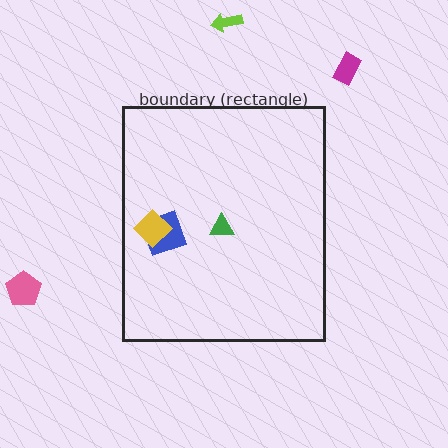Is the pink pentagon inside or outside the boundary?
Outside.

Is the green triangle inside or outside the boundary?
Inside.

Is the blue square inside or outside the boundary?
Inside.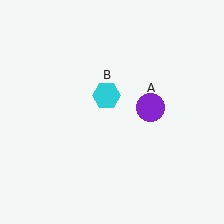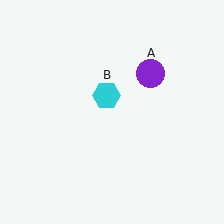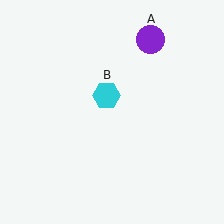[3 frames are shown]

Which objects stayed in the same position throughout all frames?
Cyan hexagon (object B) remained stationary.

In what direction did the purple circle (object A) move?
The purple circle (object A) moved up.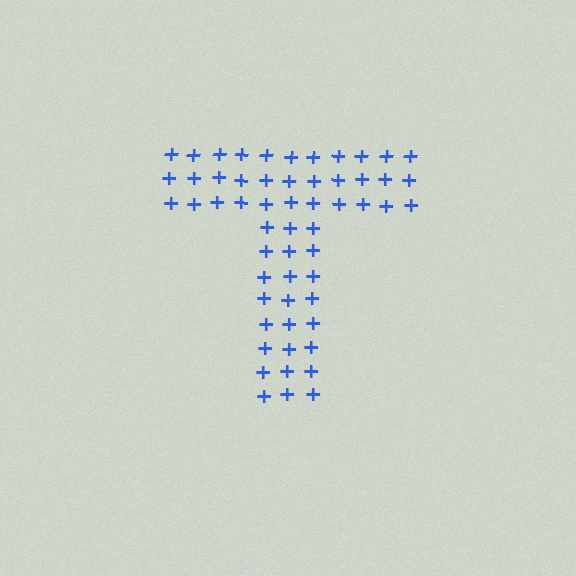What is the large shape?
The large shape is the letter T.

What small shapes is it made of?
It is made of small plus signs.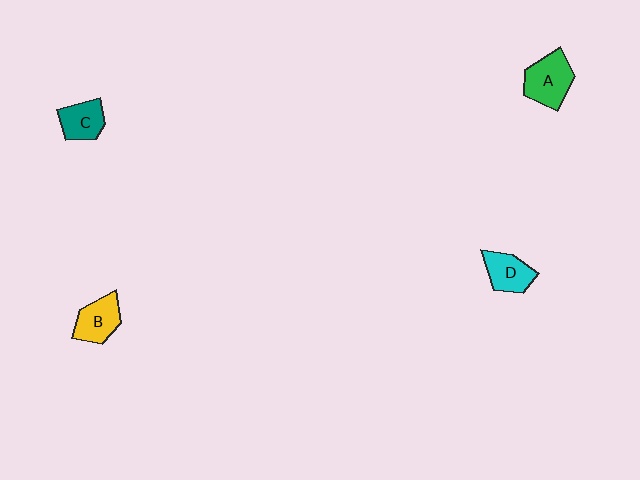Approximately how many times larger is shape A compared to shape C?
Approximately 1.4 times.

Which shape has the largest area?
Shape A (green).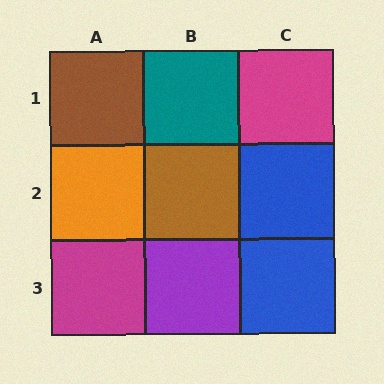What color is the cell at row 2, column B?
Brown.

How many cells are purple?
1 cell is purple.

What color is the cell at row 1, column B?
Teal.